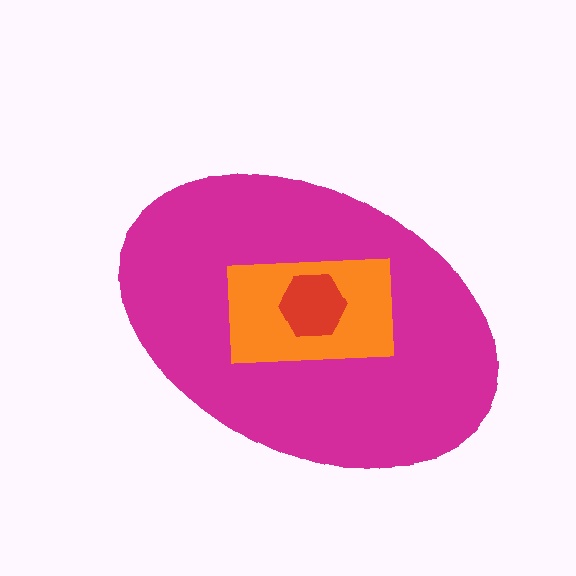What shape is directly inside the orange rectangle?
The red hexagon.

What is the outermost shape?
The magenta ellipse.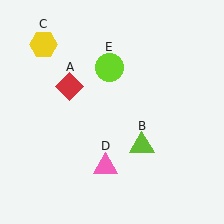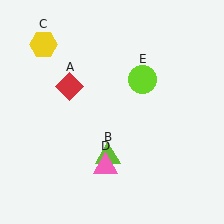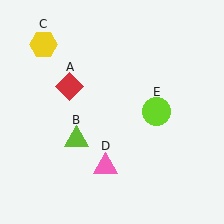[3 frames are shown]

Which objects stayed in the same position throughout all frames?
Red diamond (object A) and yellow hexagon (object C) and pink triangle (object D) remained stationary.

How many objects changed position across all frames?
2 objects changed position: lime triangle (object B), lime circle (object E).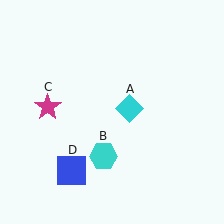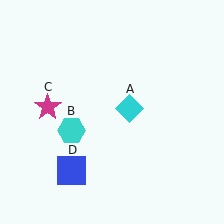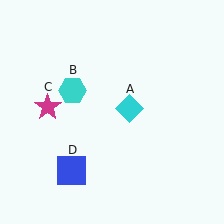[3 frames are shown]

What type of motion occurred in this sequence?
The cyan hexagon (object B) rotated clockwise around the center of the scene.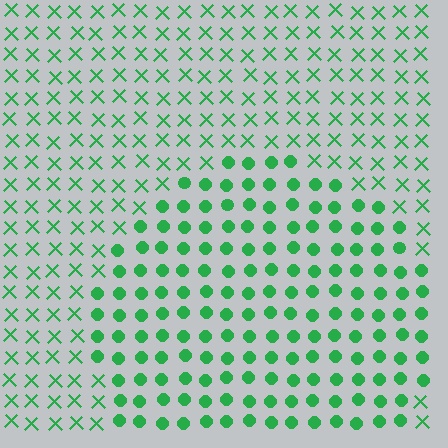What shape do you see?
I see a circle.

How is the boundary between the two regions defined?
The boundary is defined by a change in element shape: circles inside vs. X marks outside. All elements share the same color and spacing.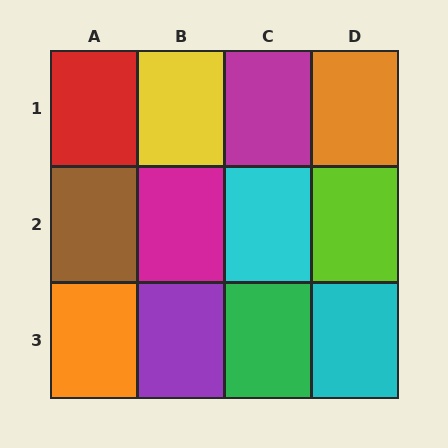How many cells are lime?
1 cell is lime.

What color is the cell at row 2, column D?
Lime.